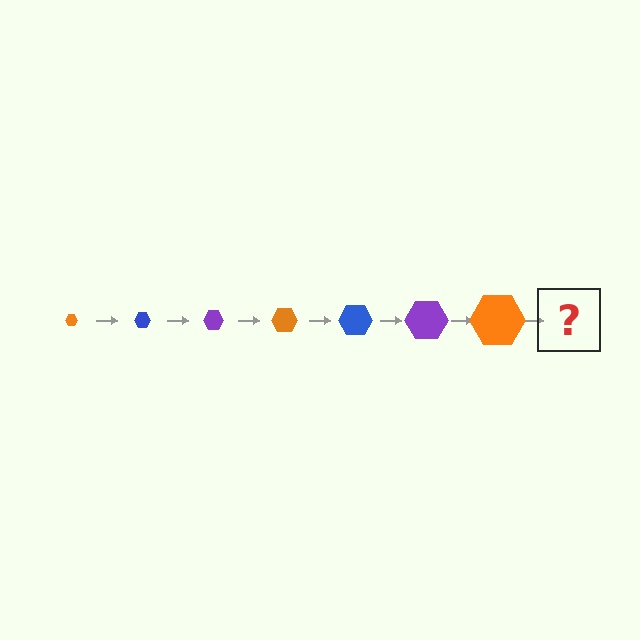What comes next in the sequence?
The next element should be a blue hexagon, larger than the previous one.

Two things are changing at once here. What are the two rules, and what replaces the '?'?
The two rules are that the hexagon grows larger each step and the color cycles through orange, blue, and purple. The '?' should be a blue hexagon, larger than the previous one.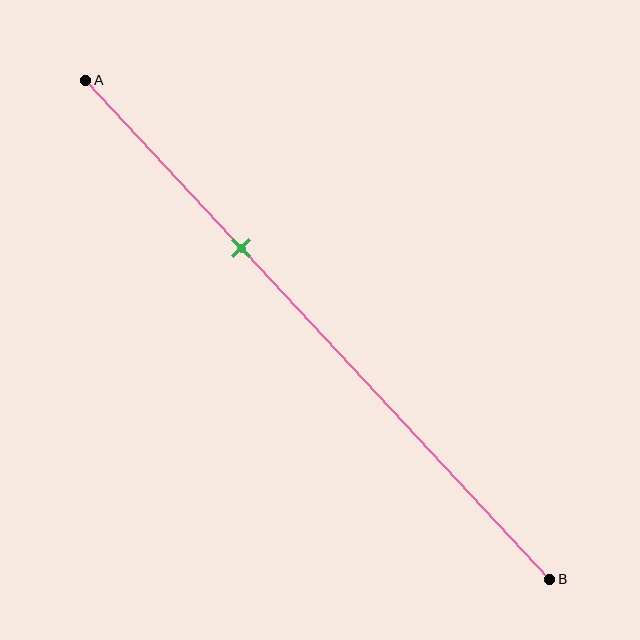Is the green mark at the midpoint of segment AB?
No, the mark is at about 35% from A, not at the 50% midpoint.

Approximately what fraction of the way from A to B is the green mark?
The green mark is approximately 35% of the way from A to B.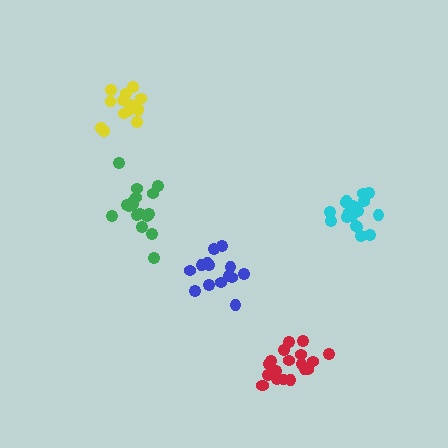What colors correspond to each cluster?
The clusters are colored: blue, cyan, green, red, yellow.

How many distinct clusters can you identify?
There are 5 distinct clusters.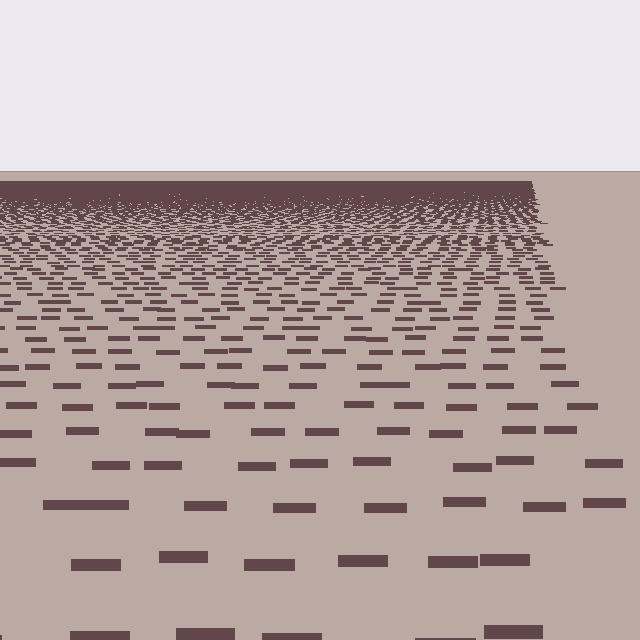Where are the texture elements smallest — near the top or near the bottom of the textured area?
Near the top.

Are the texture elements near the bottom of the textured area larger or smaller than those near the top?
Larger. Near the bottom, elements are closer to the viewer and appear at a bigger on-screen size.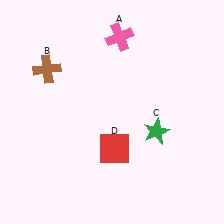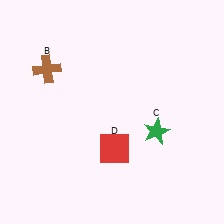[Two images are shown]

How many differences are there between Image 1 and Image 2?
There is 1 difference between the two images.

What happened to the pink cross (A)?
The pink cross (A) was removed in Image 2. It was in the top-right area of Image 1.